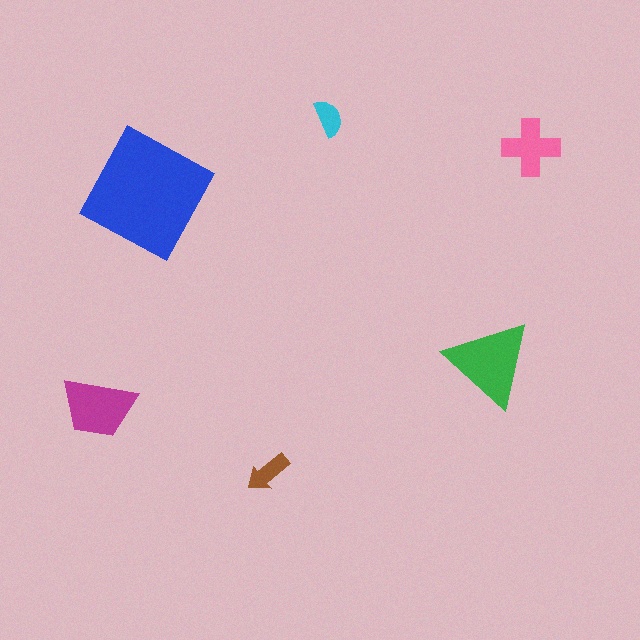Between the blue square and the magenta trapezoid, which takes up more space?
The blue square.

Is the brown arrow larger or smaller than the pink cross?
Smaller.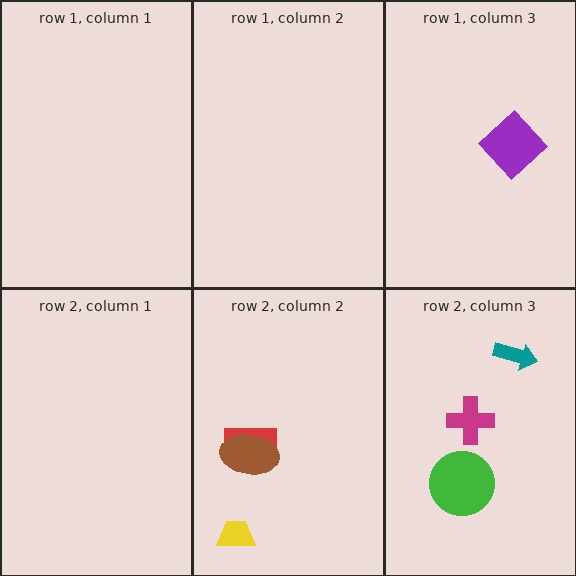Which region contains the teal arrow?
The row 2, column 3 region.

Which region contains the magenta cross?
The row 2, column 3 region.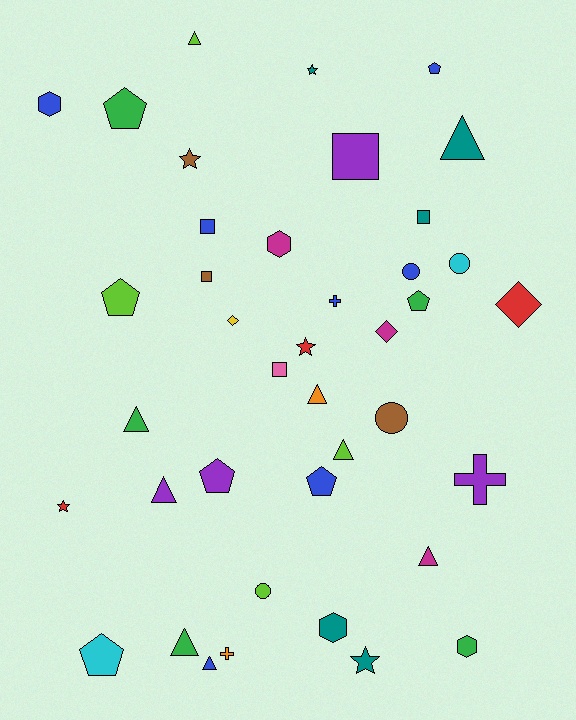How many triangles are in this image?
There are 9 triangles.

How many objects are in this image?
There are 40 objects.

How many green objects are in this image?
There are 5 green objects.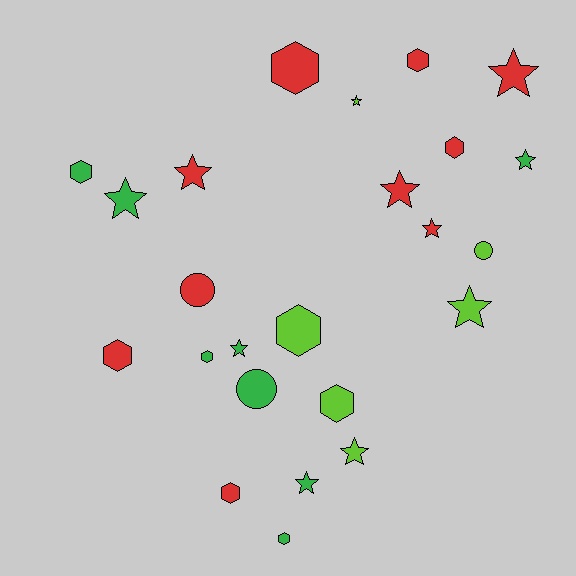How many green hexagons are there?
There are 3 green hexagons.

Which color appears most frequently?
Red, with 10 objects.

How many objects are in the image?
There are 24 objects.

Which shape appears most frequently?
Star, with 11 objects.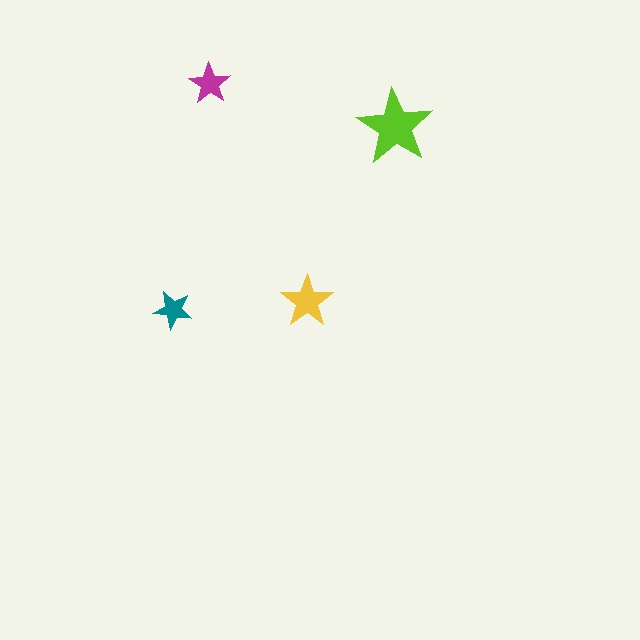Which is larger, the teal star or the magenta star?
The magenta one.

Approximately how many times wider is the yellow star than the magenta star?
About 1.5 times wider.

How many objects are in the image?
There are 4 objects in the image.